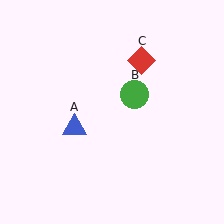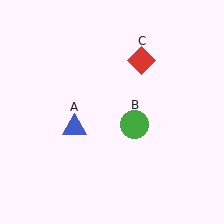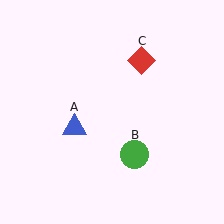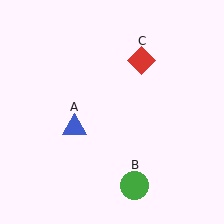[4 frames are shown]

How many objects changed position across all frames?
1 object changed position: green circle (object B).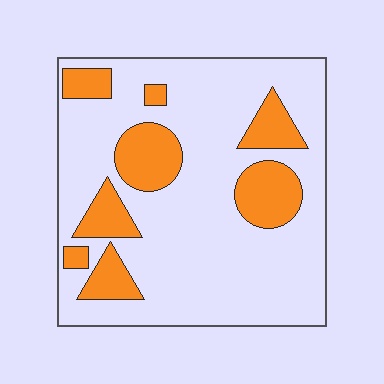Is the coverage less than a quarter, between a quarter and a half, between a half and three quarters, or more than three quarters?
Less than a quarter.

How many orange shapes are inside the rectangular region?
8.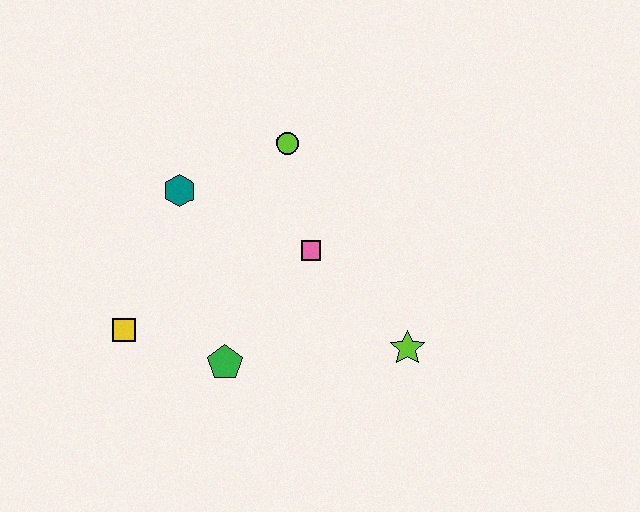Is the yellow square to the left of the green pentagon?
Yes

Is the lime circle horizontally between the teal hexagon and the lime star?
Yes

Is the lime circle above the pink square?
Yes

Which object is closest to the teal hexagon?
The lime circle is closest to the teal hexagon.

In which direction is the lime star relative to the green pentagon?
The lime star is to the right of the green pentagon.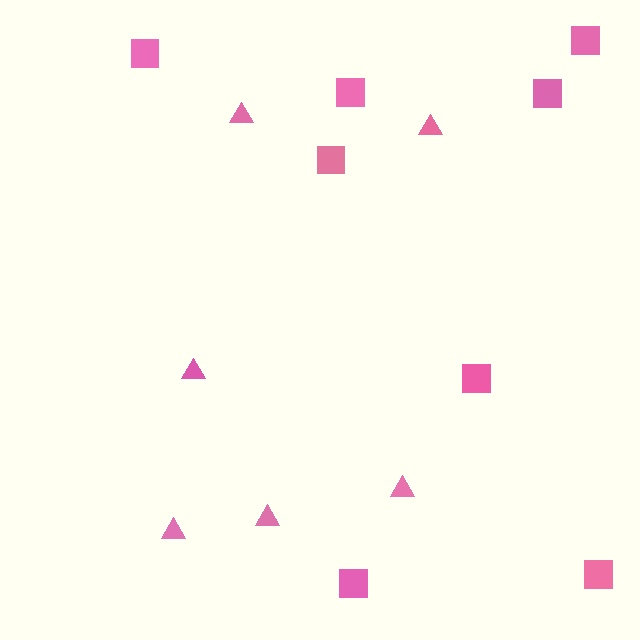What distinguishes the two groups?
There are 2 groups: one group of squares (8) and one group of triangles (6).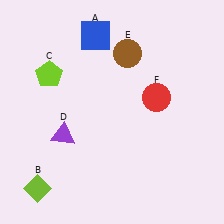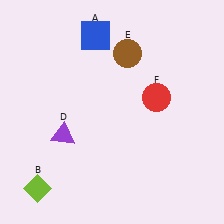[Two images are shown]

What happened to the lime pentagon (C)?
The lime pentagon (C) was removed in Image 2. It was in the top-left area of Image 1.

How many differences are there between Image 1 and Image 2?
There is 1 difference between the two images.